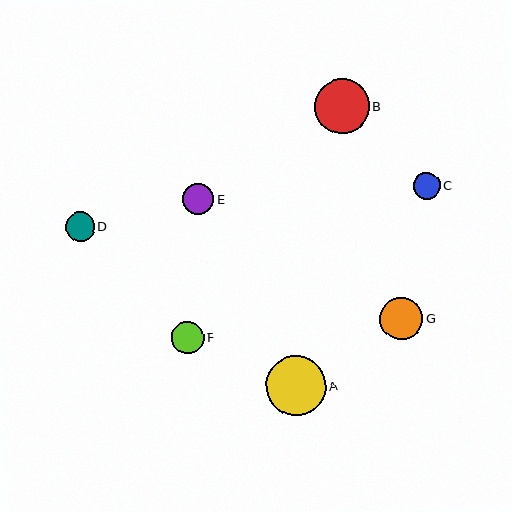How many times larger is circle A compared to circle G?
Circle A is approximately 1.4 times the size of circle G.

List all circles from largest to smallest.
From largest to smallest: A, B, G, F, E, D, C.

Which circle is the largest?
Circle A is the largest with a size of approximately 60 pixels.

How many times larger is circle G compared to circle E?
Circle G is approximately 1.4 times the size of circle E.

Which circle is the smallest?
Circle C is the smallest with a size of approximately 27 pixels.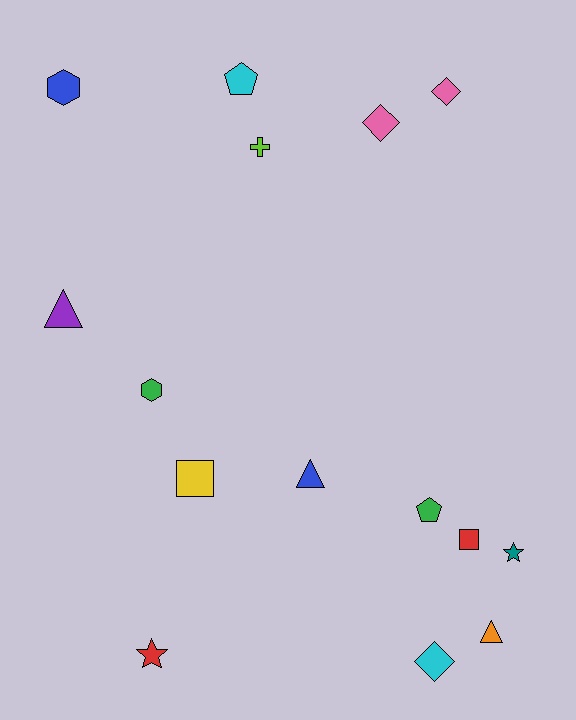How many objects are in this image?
There are 15 objects.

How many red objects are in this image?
There are 2 red objects.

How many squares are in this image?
There are 2 squares.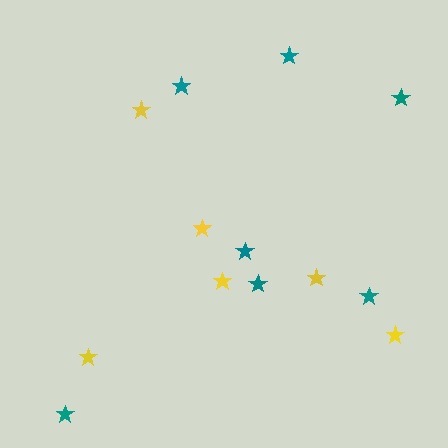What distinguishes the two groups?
There are 2 groups: one group of teal stars (7) and one group of yellow stars (6).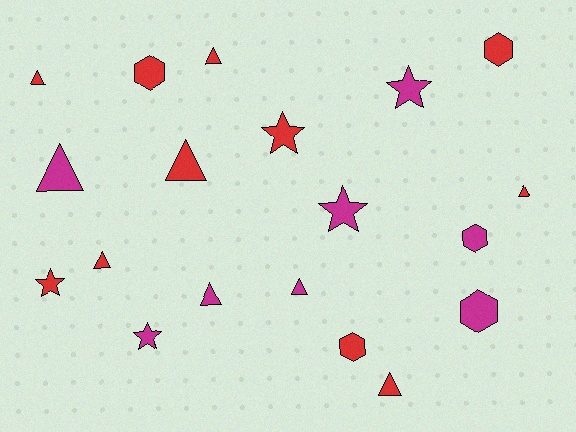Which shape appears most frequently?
Triangle, with 9 objects.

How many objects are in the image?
There are 19 objects.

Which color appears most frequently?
Red, with 11 objects.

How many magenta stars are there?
There are 3 magenta stars.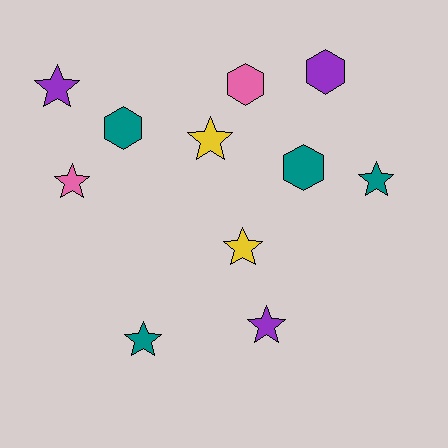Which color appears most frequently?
Teal, with 4 objects.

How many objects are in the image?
There are 11 objects.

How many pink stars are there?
There is 1 pink star.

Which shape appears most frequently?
Star, with 7 objects.